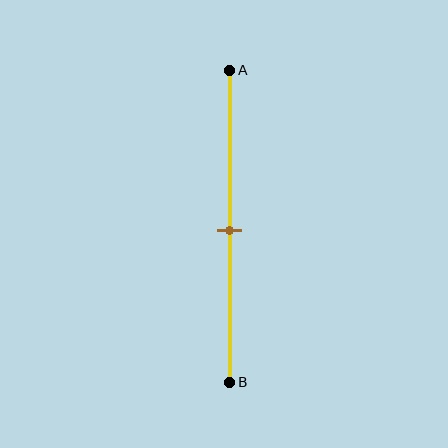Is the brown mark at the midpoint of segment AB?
Yes, the mark is approximately at the midpoint.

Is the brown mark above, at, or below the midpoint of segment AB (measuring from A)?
The brown mark is approximately at the midpoint of segment AB.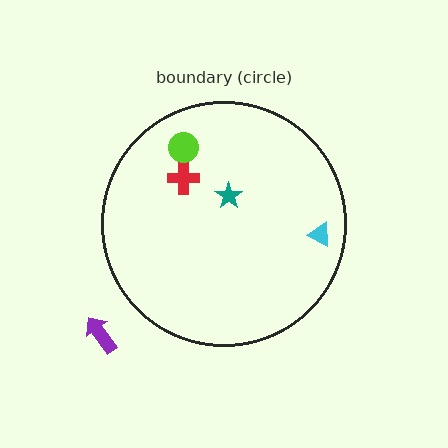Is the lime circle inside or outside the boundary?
Inside.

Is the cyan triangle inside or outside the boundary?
Inside.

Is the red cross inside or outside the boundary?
Inside.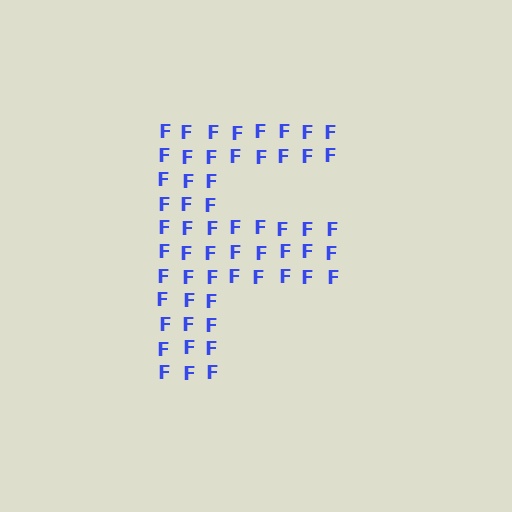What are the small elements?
The small elements are letter F's.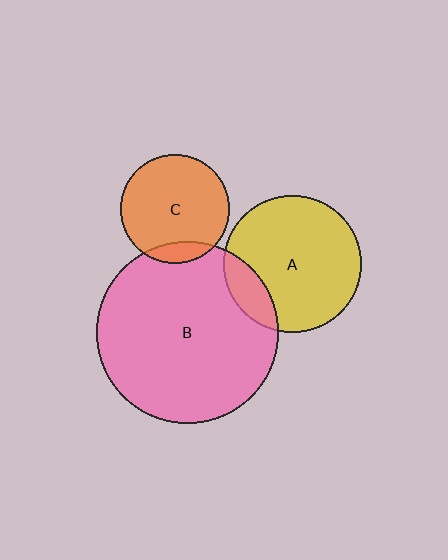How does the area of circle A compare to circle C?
Approximately 1.6 times.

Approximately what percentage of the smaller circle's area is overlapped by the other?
Approximately 10%.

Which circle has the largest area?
Circle B (pink).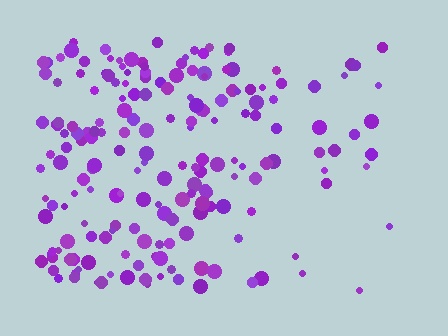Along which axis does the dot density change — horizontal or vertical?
Horizontal.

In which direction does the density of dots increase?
From right to left, with the left side densest.